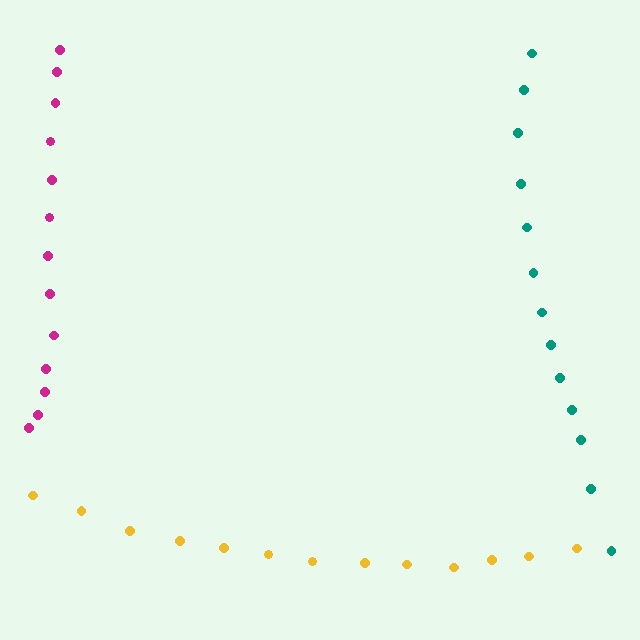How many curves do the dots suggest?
There are 3 distinct paths.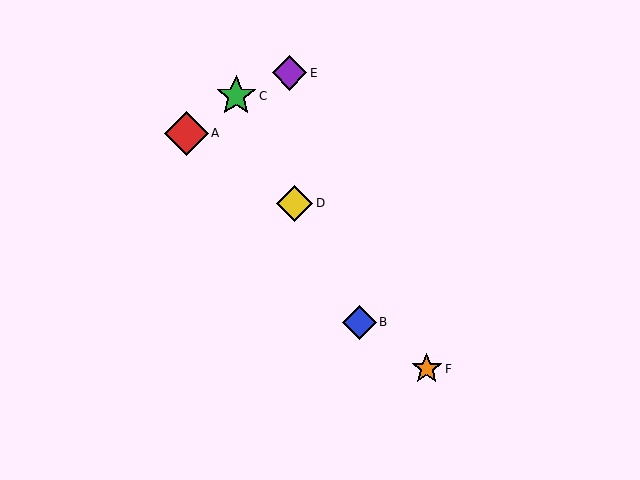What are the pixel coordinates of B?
Object B is at (360, 322).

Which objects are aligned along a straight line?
Objects B, C, D are aligned along a straight line.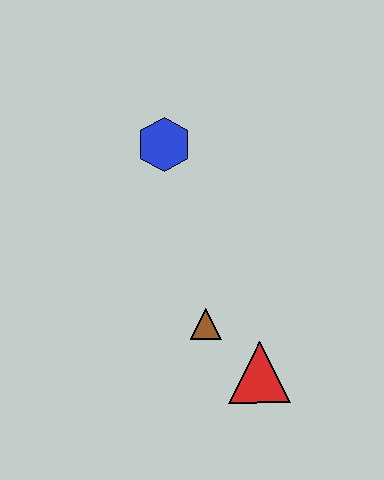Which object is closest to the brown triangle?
The red triangle is closest to the brown triangle.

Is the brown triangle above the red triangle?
Yes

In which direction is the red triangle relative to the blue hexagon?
The red triangle is below the blue hexagon.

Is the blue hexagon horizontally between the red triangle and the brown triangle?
No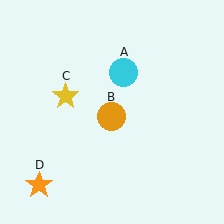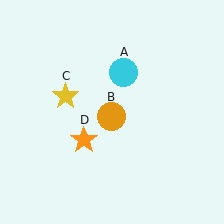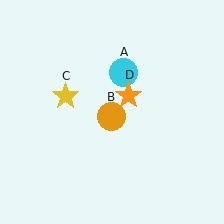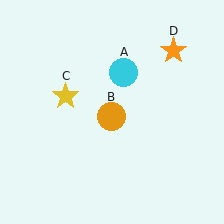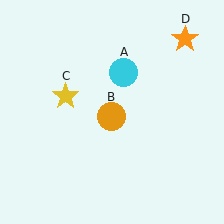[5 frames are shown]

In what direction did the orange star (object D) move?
The orange star (object D) moved up and to the right.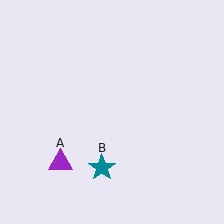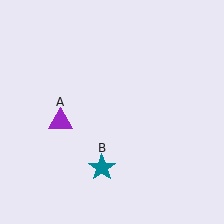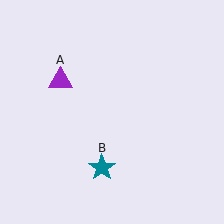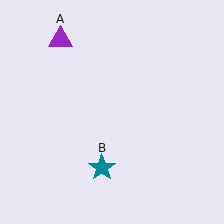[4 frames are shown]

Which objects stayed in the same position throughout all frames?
Teal star (object B) remained stationary.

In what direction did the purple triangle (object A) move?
The purple triangle (object A) moved up.